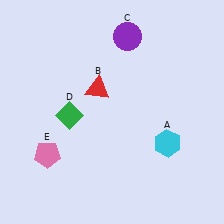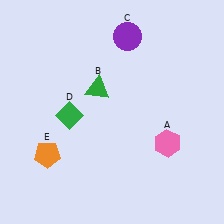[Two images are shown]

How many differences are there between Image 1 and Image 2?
There are 3 differences between the two images.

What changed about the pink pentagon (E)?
In Image 1, E is pink. In Image 2, it changed to orange.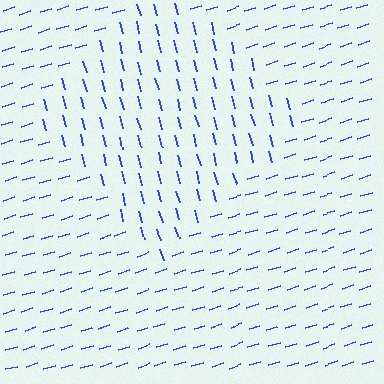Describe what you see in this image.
The image is filled with small blue line segments. A diamond region in the image has lines oriented differently from the surrounding lines, creating a visible texture boundary.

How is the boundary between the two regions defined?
The boundary is defined purely by a change in line orientation (approximately 87 degrees difference). All lines are the same color and thickness.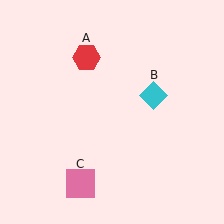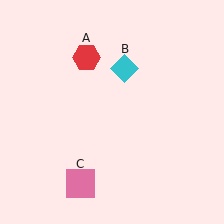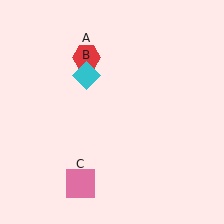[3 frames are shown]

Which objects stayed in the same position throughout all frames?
Red hexagon (object A) and pink square (object C) remained stationary.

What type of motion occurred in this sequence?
The cyan diamond (object B) rotated counterclockwise around the center of the scene.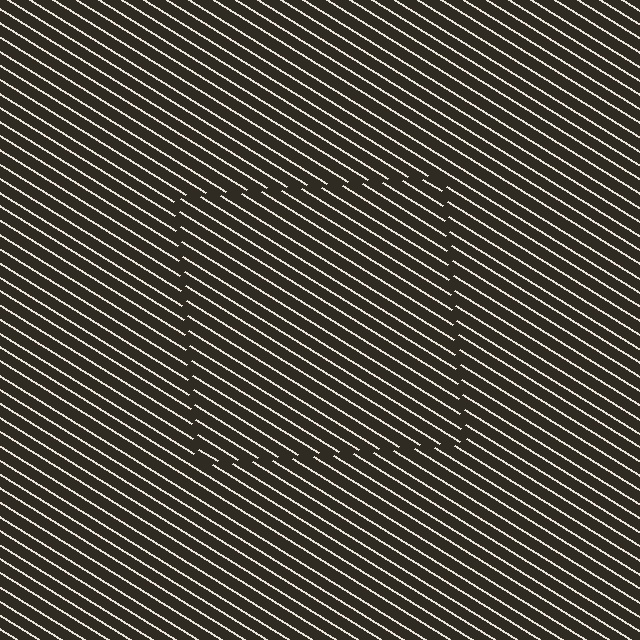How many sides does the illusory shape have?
4 sides — the line-ends trace a square.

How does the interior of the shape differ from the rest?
The interior of the shape contains the same grating, shifted by half a period — the contour is defined by the phase discontinuity where line-ends from the inner and outer gratings abut.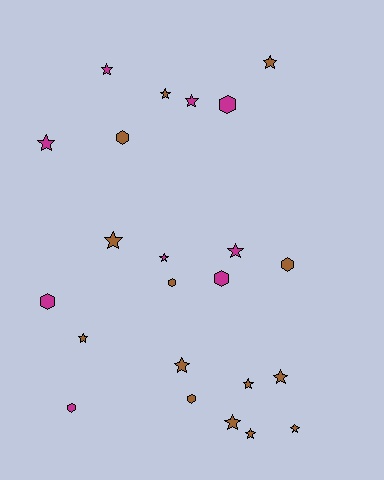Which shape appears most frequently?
Star, with 15 objects.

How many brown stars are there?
There are 10 brown stars.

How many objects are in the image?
There are 23 objects.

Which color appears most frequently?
Brown, with 14 objects.